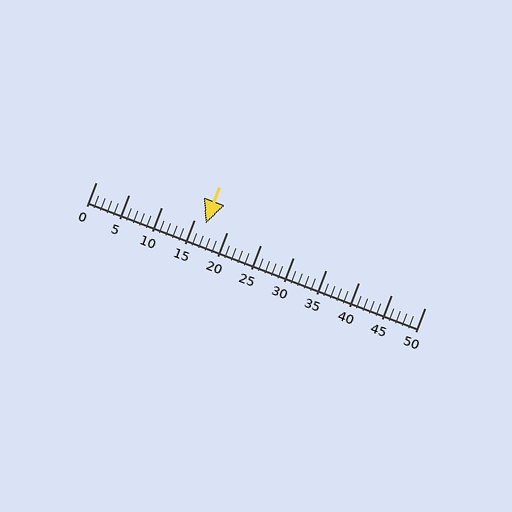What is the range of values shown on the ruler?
The ruler shows values from 0 to 50.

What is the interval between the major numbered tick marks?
The major tick marks are spaced 5 units apart.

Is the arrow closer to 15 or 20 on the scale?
The arrow is closer to 15.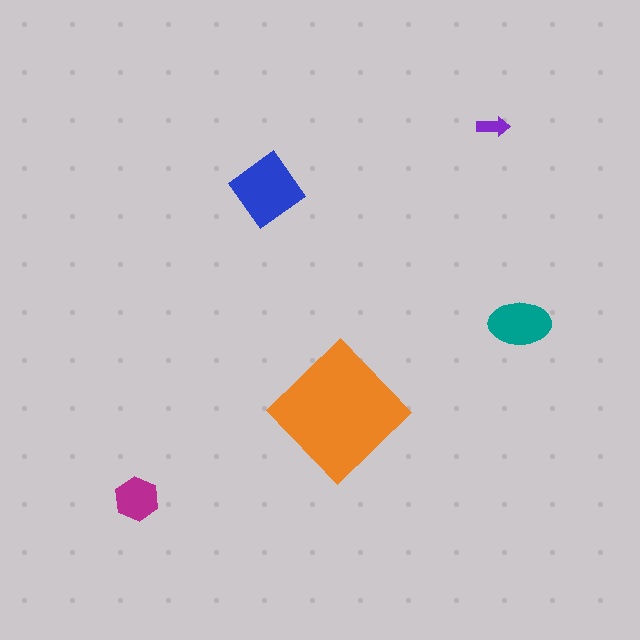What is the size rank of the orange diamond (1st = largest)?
1st.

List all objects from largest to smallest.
The orange diamond, the blue diamond, the teal ellipse, the magenta hexagon, the purple arrow.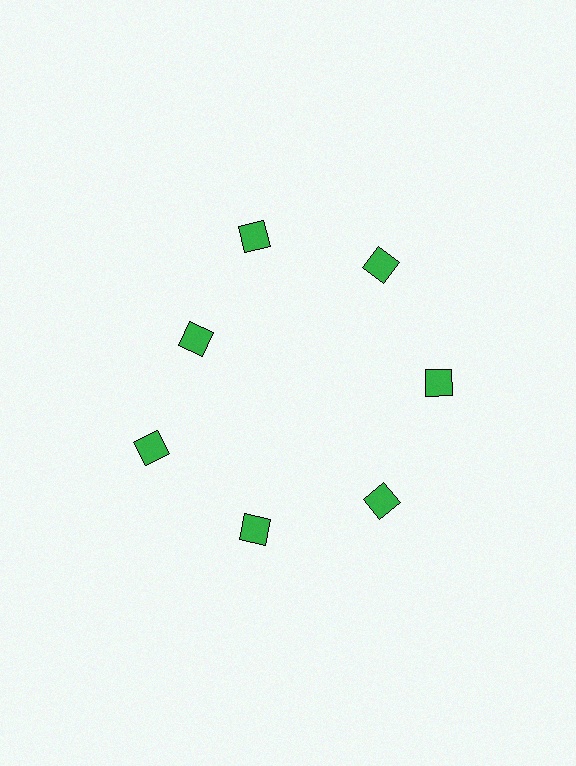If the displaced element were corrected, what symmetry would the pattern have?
It would have 7-fold rotational symmetry — the pattern would map onto itself every 51 degrees.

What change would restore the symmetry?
The symmetry would be restored by moving it outward, back onto the ring so that all 7 squares sit at equal angles and equal distance from the center.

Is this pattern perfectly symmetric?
No. The 7 green squares are arranged in a ring, but one element near the 10 o'clock position is pulled inward toward the center, breaking the 7-fold rotational symmetry.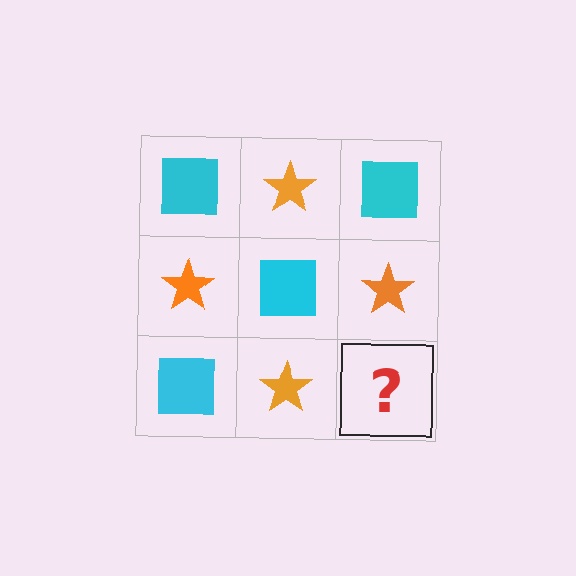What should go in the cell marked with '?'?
The missing cell should contain a cyan square.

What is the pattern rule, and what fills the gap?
The rule is that it alternates cyan square and orange star in a checkerboard pattern. The gap should be filled with a cyan square.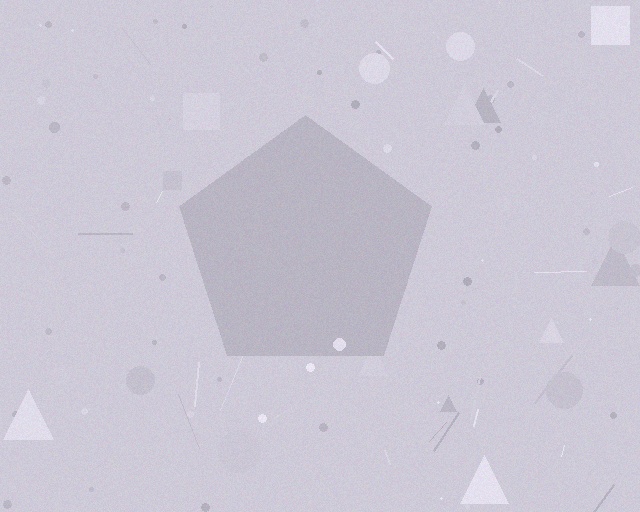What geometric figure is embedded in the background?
A pentagon is embedded in the background.